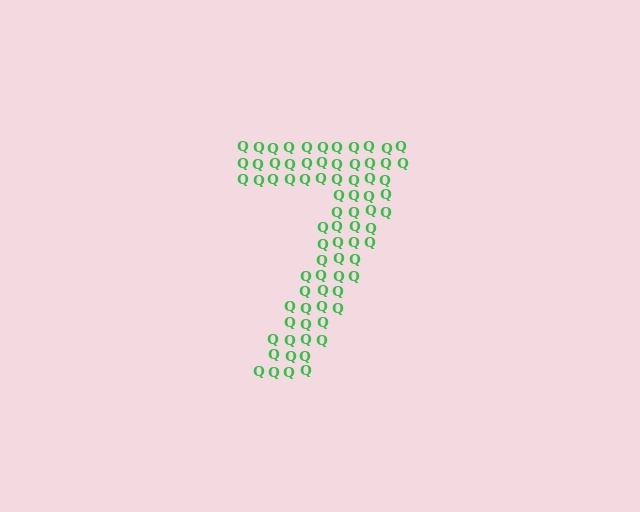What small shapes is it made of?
It is made of small letter Q's.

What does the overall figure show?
The overall figure shows the digit 7.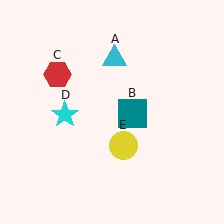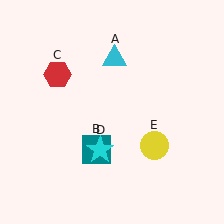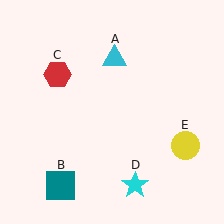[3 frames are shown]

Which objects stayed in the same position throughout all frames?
Cyan triangle (object A) and red hexagon (object C) remained stationary.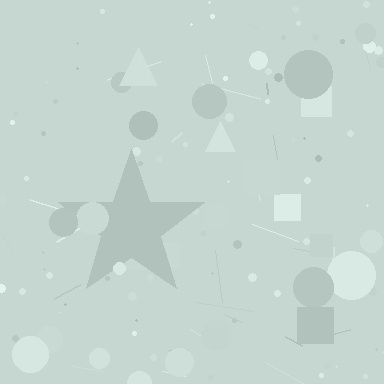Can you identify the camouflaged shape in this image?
The camouflaged shape is a star.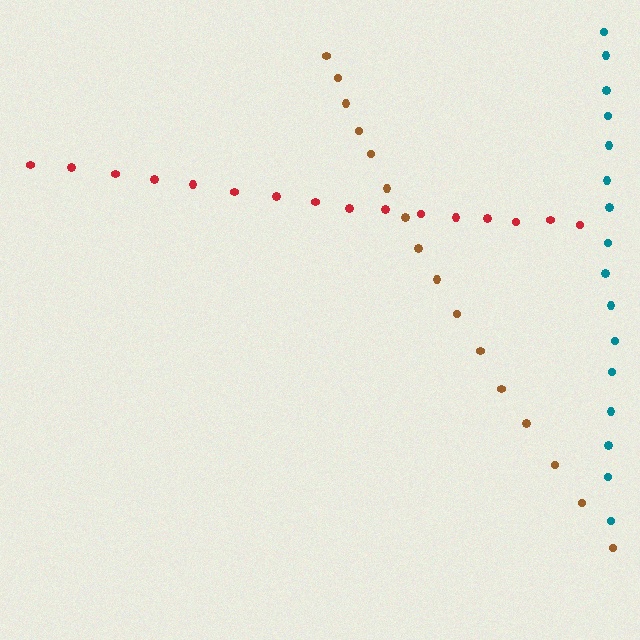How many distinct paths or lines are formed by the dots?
There are 3 distinct paths.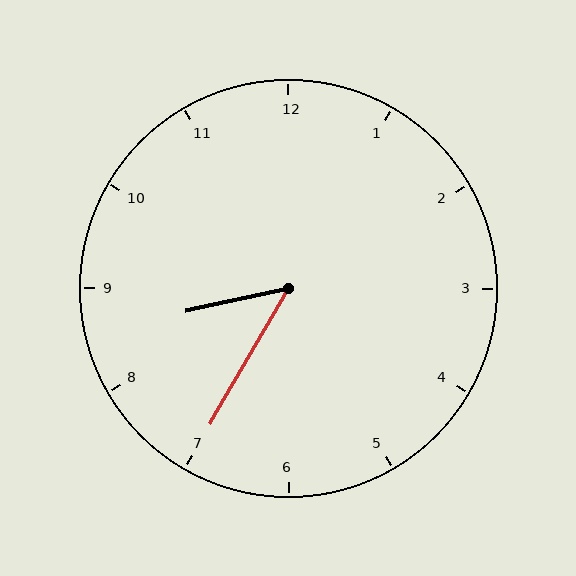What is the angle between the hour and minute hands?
Approximately 48 degrees.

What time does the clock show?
8:35.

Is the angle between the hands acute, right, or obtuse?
It is acute.